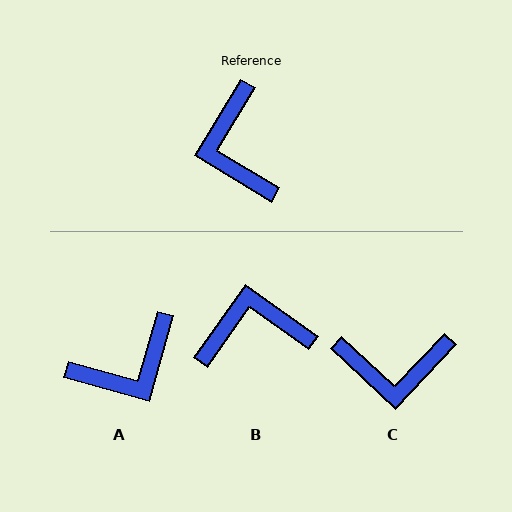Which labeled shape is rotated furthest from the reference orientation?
A, about 105 degrees away.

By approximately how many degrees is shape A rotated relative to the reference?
Approximately 105 degrees counter-clockwise.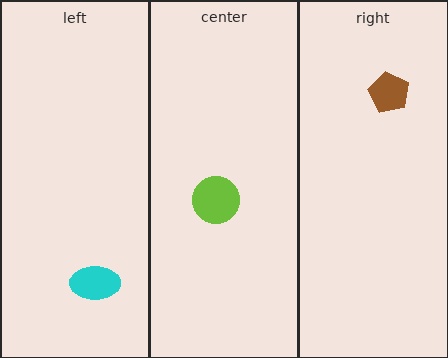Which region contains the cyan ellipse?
The left region.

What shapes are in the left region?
The cyan ellipse.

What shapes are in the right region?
The brown pentagon.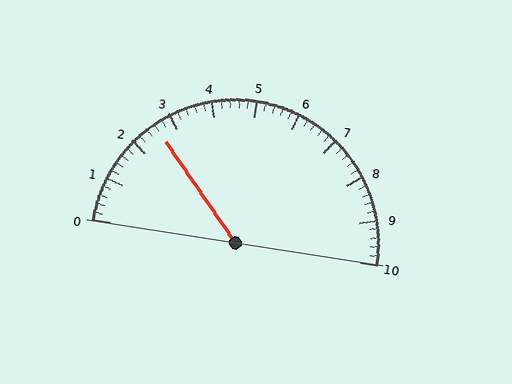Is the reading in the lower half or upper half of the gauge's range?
The reading is in the lower half of the range (0 to 10).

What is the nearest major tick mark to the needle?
The nearest major tick mark is 3.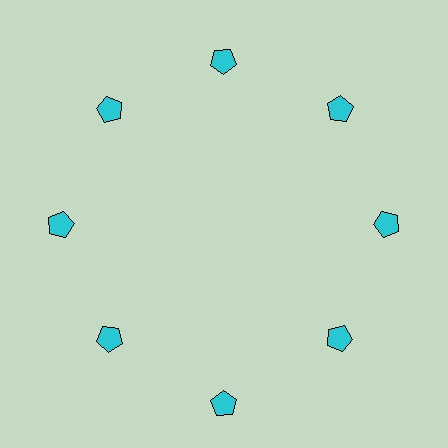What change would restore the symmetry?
The symmetry would be restored by moving it inward, back onto the ring so that all 8 pentagons sit at equal angles and equal distance from the center.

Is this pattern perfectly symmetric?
No. The 8 cyan pentagons are arranged in a ring, but one element near the 6 o'clock position is pushed outward from the center, breaking the 8-fold rotational symmetry.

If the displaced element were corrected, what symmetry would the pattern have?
It would have 8-fold rotational symmetry — the pattern would map onto itself every 45 degrees.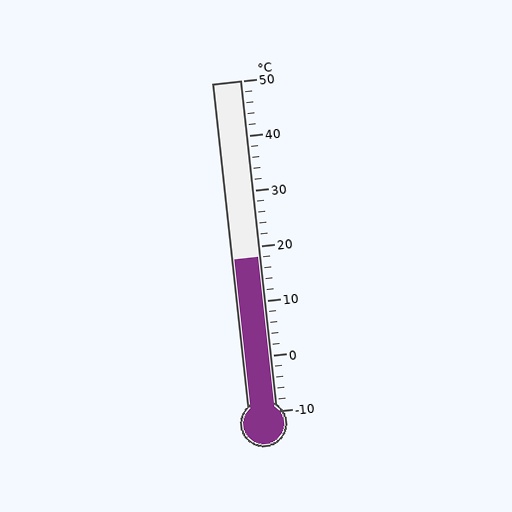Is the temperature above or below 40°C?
The temperature is below 40°C.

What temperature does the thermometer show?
The thermometer shows approximately 18°C.